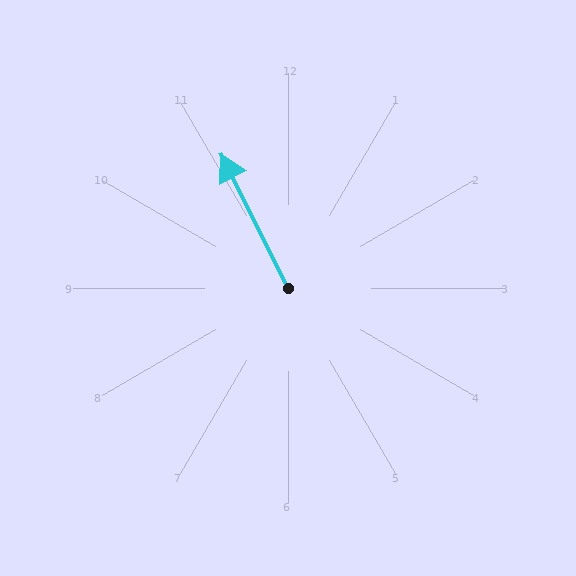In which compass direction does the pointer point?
Northwest.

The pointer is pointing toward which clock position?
Roughly 11 o'clock.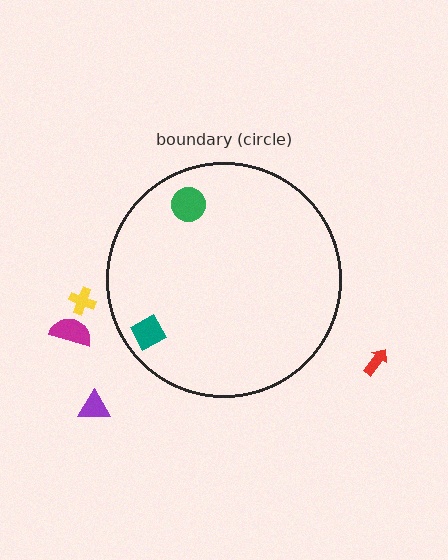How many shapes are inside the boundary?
2 inside, 4 outside.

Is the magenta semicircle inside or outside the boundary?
Outside.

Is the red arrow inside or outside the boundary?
Outside.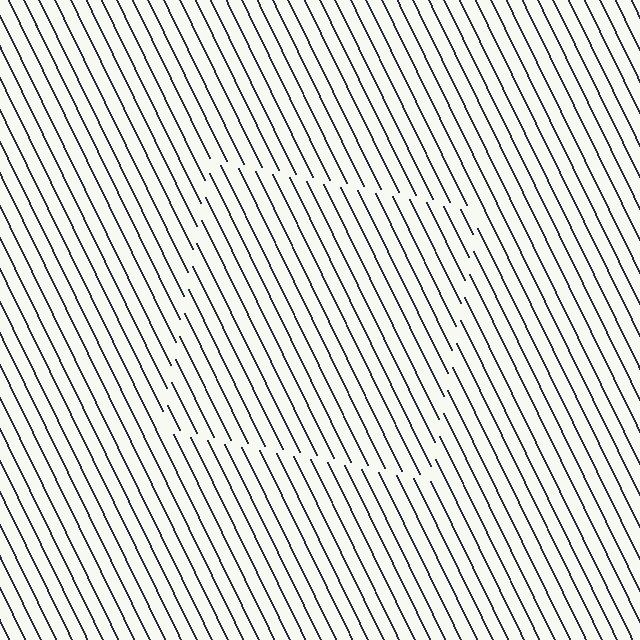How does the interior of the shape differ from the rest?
The interior of the shape contains the same grating, shifted by half a period — the contour is defined by the phase discontinuity where line-ends from the inner and outer gratings abut.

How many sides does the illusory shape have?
4 sides — the line-ends trace a square.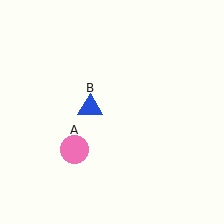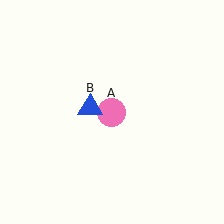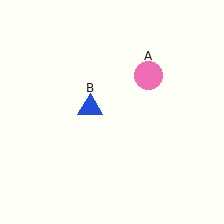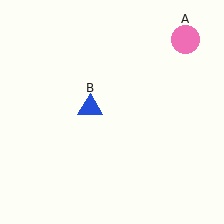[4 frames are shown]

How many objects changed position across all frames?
1 object changed position: pink circle (object A).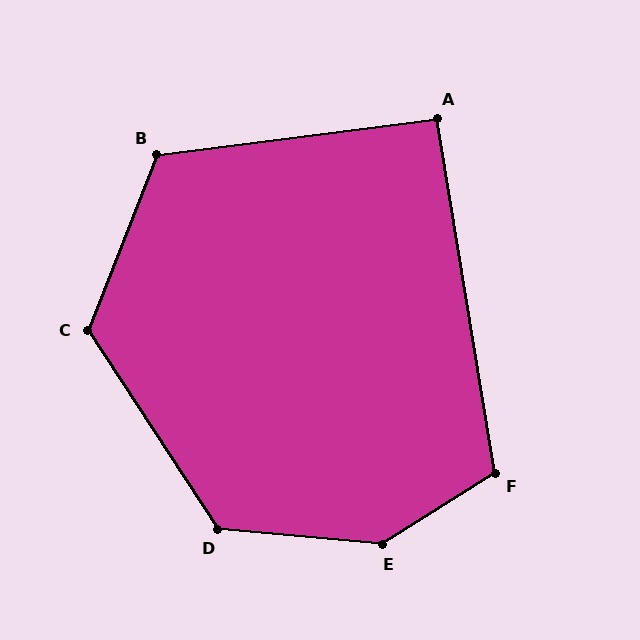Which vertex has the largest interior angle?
E, at approximately 143 degrees.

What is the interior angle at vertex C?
Approximately 125 degrees (obtuse).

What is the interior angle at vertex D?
Approximately 128 degrees (obtuse).